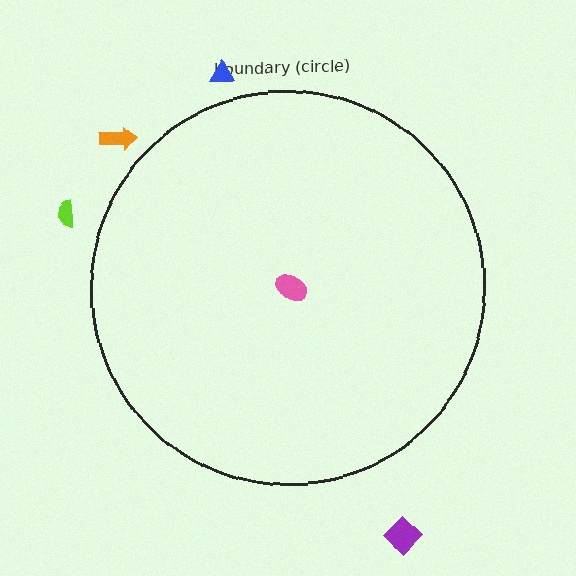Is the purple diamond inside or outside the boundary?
Outside.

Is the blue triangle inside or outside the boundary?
Outside.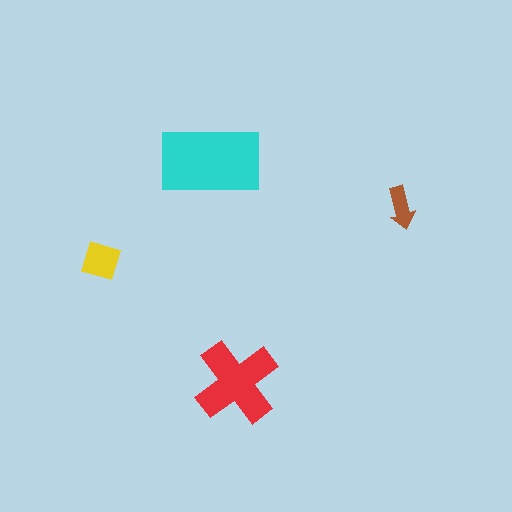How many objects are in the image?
There are 4 objects in the image.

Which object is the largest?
The cyan rectangle.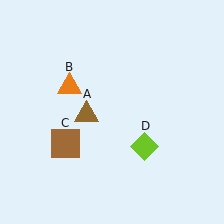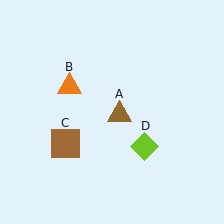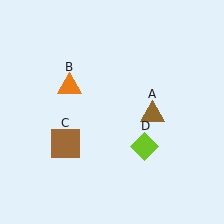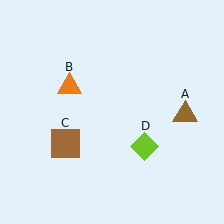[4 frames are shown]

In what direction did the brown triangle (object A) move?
The brown triangle (object A) moved right.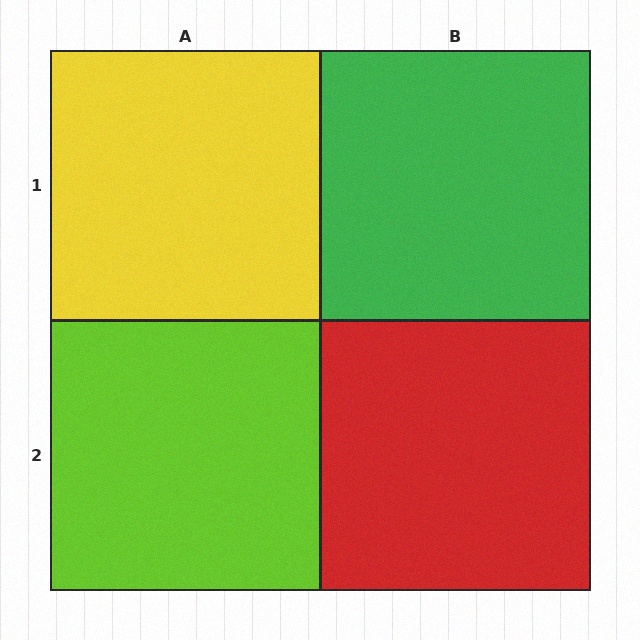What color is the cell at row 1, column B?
Green.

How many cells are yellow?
1 cell is yellow.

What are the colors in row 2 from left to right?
Lime, red.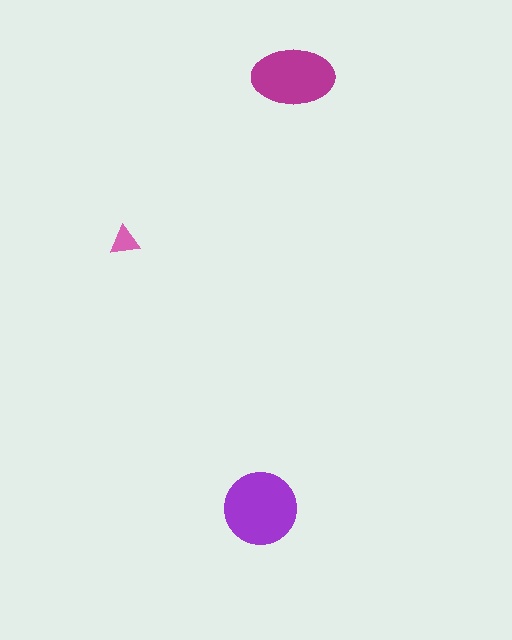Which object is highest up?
The magenta ellipse is topmost.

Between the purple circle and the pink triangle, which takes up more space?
The purple circle.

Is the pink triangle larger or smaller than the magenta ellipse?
Smaller.